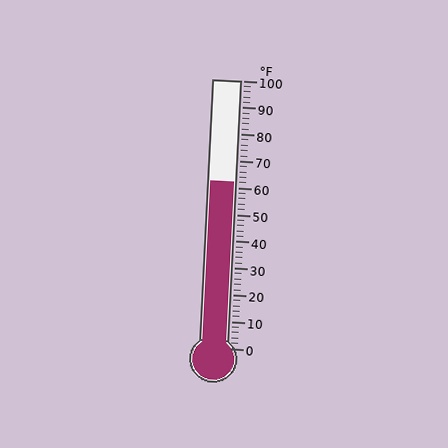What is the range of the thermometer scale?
The thermometer scale ranges from 0°F to 100°F.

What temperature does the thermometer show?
The thermometer shows approximately 62°F.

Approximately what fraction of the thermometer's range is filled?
The thermometer is filled to approximately 60% of its range.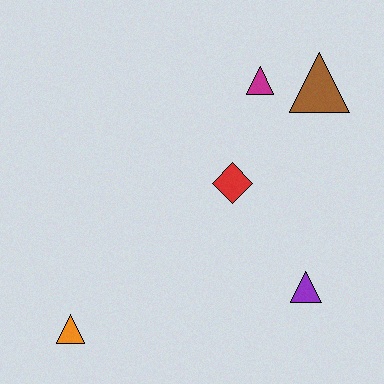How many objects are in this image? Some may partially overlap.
There are 5 objects.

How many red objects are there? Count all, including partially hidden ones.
There is 1 red object.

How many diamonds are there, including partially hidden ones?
There is 1 diamond.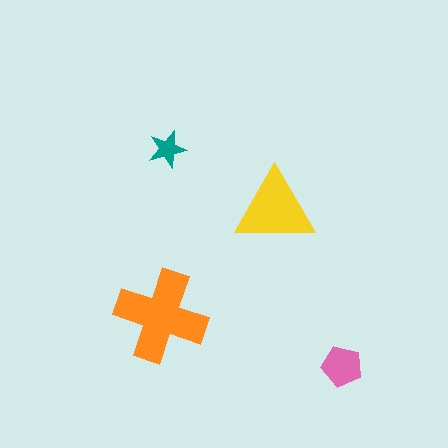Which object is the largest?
The orange cross.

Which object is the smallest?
The teal star.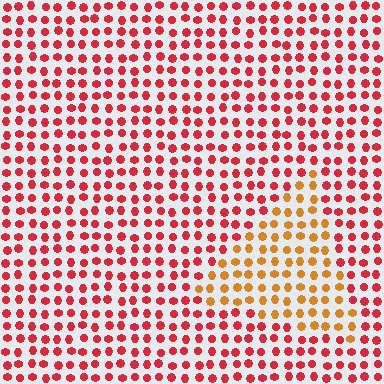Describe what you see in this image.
The image is filled with small red elements in a uniform arrangement. A triangle-shaped region is visible where the elements are tinted to a slightly different hue, forming a subtle color boundary.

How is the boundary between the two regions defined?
The boundary is defined purely by a slight shift in hue (about 41 degrees). Spacing, size, and orientation are identical on both sides.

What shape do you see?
I see a triangle.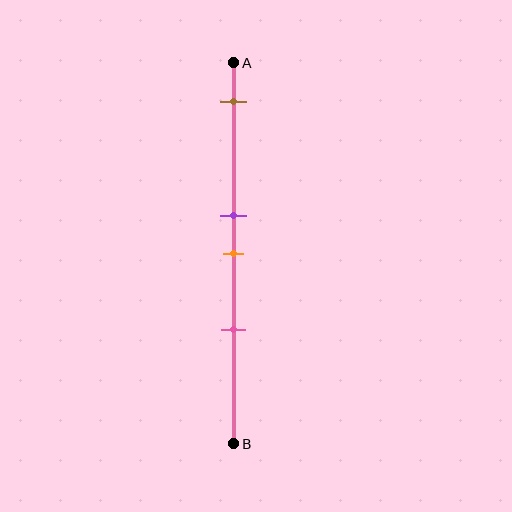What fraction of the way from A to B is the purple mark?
The purple mark is approximately 40% (0.4) of the way from A to B.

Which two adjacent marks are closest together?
The purple and orange marks are the closest adjacent pair.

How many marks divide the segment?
There are 4 marks dividing the segment.